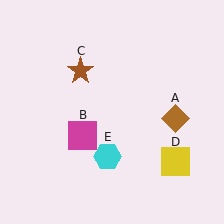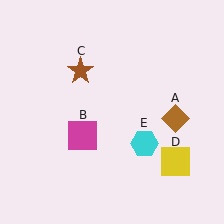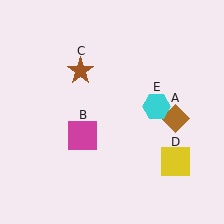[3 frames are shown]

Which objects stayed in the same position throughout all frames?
Brown diamond (object A) and magenta square (object B) and brown star (object C) and yellow square (object D) remained stationary.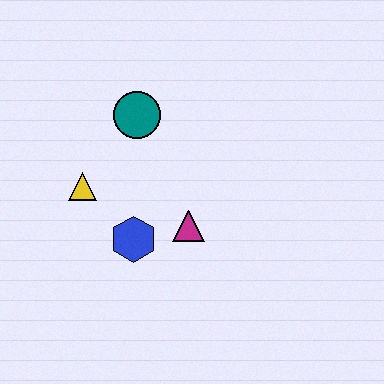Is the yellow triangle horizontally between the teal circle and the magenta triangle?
No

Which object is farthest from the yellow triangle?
The magenta triangle is farthest from the yellow triangle.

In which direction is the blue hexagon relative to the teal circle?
The blue hexagon is below the teal circle.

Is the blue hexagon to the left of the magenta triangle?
Yes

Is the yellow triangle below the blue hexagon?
No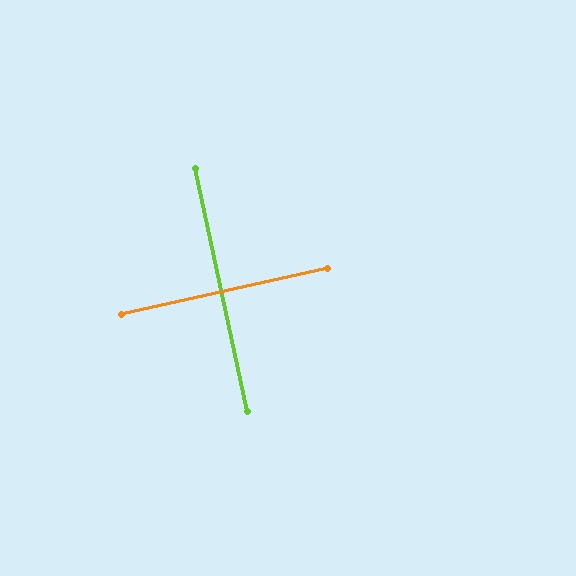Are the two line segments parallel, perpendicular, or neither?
Perpendicular — they meet at approximately 89°.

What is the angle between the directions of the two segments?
Approximately 89 degrees.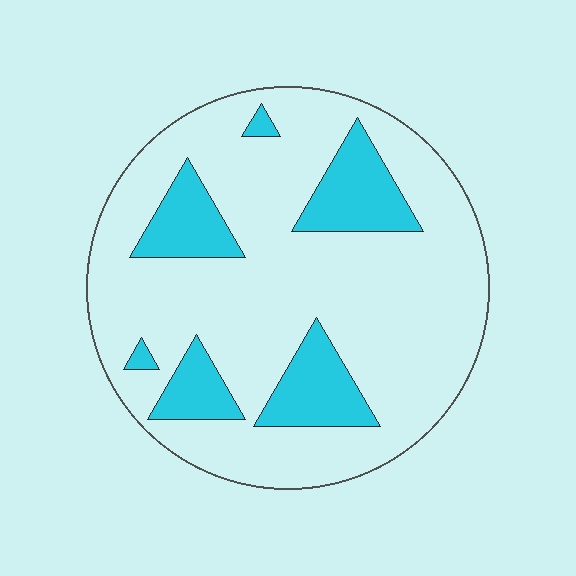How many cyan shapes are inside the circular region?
6.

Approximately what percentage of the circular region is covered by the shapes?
Approximately 20%.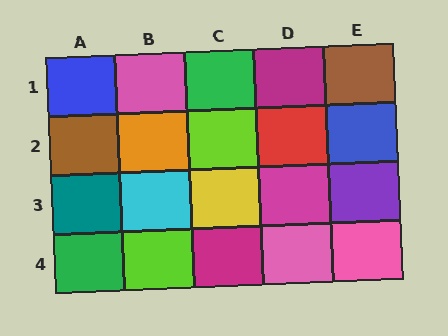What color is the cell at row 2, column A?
Brown.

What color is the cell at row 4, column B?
Lime.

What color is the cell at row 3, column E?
Purple.